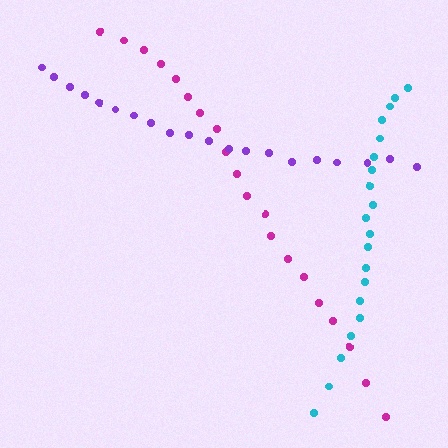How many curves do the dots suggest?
There are 3 distinct paths.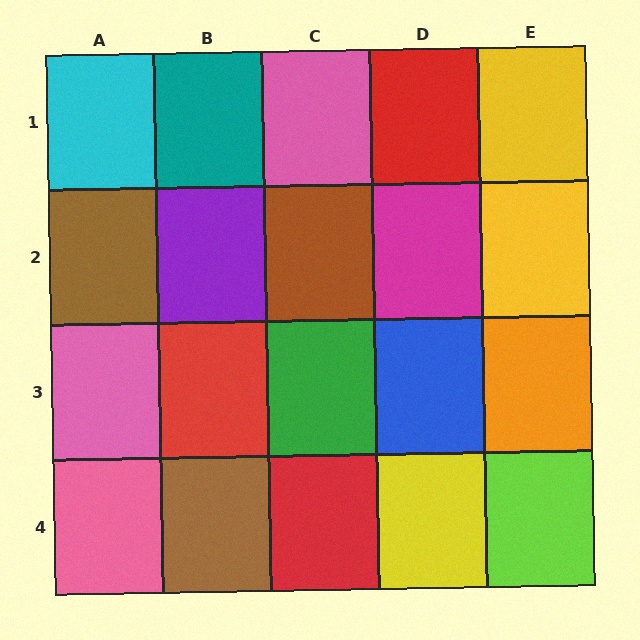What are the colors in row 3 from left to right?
Pink, red, green, blue, orange.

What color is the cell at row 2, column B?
Purple.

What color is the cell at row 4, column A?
Pink.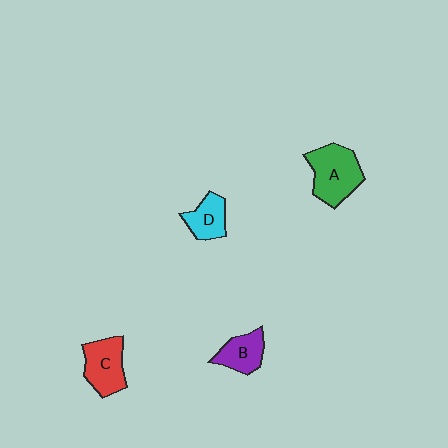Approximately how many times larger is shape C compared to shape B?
Approximately 1.3 times.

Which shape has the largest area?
Shape A (green).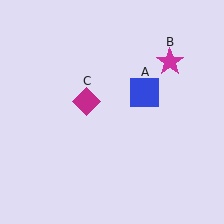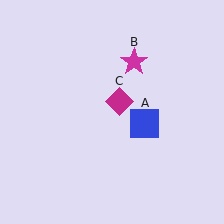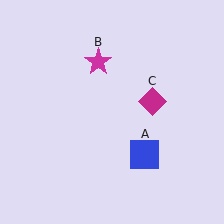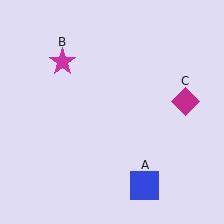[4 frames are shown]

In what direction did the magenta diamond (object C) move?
The magenta diamond (object C) moved right.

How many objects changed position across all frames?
3 objects changed position: blue square (object A), magenta star (object B), magenta diamond (object C).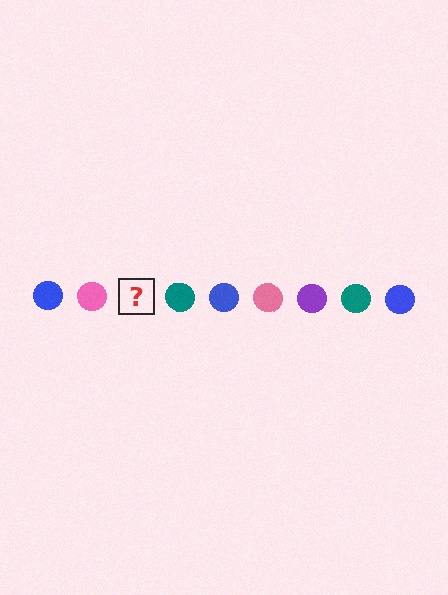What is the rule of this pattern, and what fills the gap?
The rule is that the pattern cycles through blue, pink, purple, teal circles. The gap should be filled with a purple circle.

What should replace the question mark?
The question mark should be replaced with a purple circle.